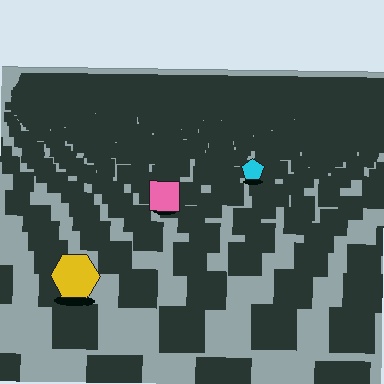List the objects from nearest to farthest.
From nearest to farthest: the yellow hexagon, the pink square, the cyan pentagon.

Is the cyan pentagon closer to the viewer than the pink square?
No. The pink square is closer — you can tell from the texture gradient: the ground texture is coarser near it.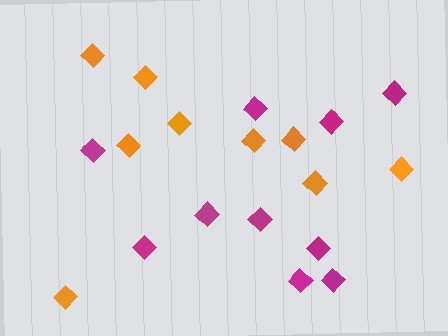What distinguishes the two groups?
There are 2 groups: one group of magenta diamonds (10) and one group of orange diamonds (9).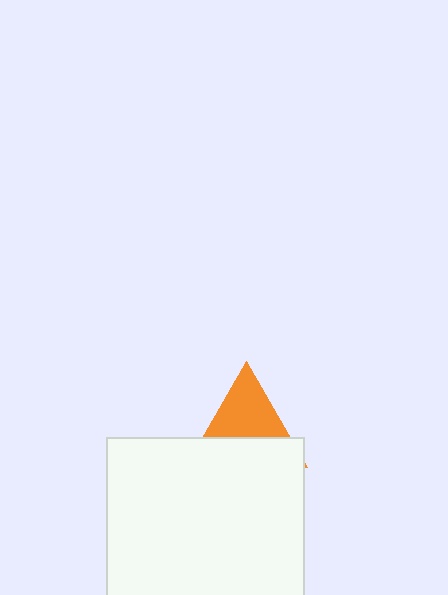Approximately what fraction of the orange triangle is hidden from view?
Roughly 48% of the orange triangle is hidden behind the white rectangle.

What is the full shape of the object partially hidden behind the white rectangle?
The partially hidden object is an orange triangle.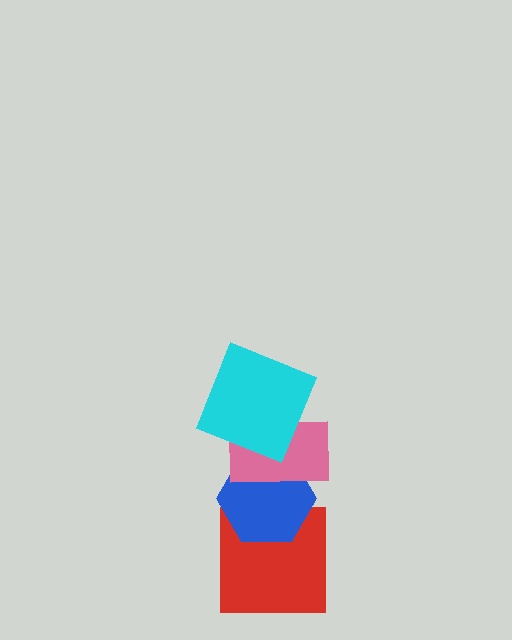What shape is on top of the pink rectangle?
The cyan square is on top of the pink rectangle.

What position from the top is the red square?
The red square is 4th from the top.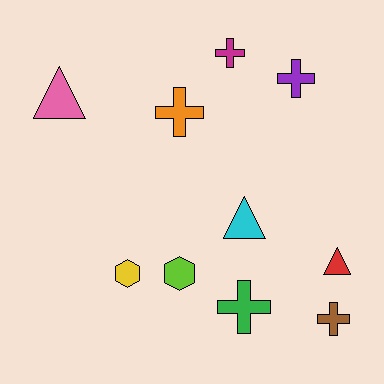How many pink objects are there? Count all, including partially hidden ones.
There is 1 pink object.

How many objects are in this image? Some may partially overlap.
There are 10 objects.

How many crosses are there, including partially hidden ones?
There are 5 crosses.